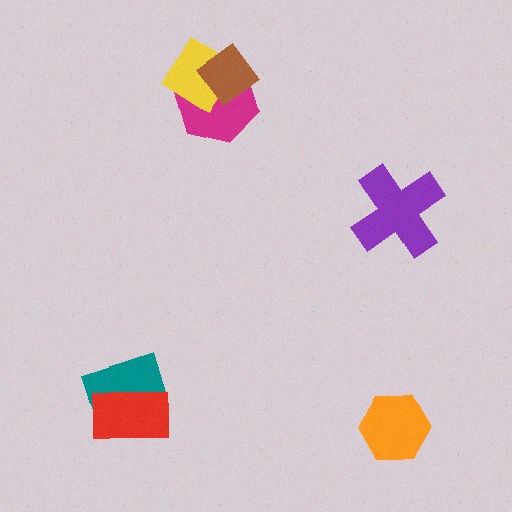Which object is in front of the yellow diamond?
The brown diamond is in front of the yellow diamond.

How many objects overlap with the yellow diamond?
2 objects overlap with the yellow diamond.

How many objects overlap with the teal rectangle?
1 object overlaps with the teal rectangle.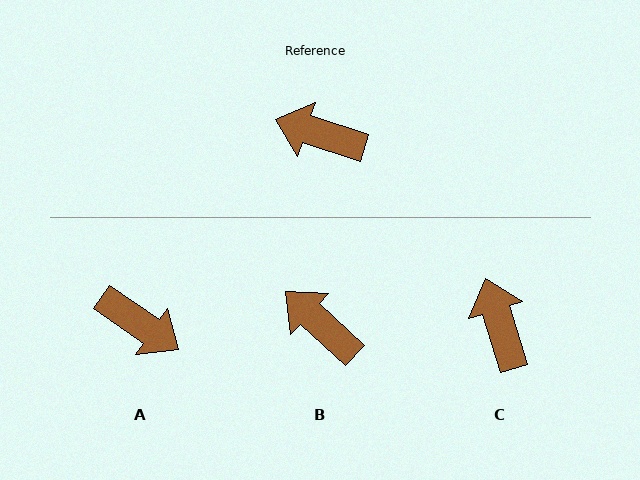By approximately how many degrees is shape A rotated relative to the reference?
Approximately 164 degrees counter-clockwise.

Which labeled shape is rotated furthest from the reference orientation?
A, about 164 degrees away.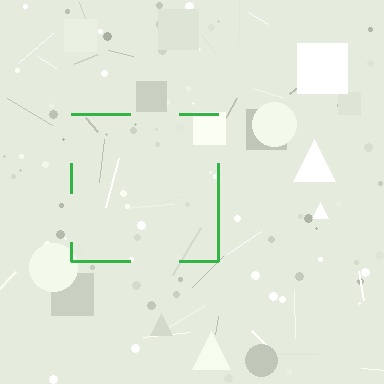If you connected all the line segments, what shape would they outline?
They would outline a square.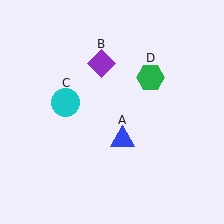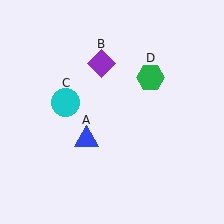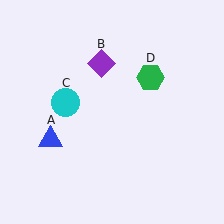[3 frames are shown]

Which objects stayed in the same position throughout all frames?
Purple diamond (object B) and cyan circle (object C) and green hexagon (object D) remained stationary.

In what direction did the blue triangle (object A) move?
The blue triangle (object A) moved left.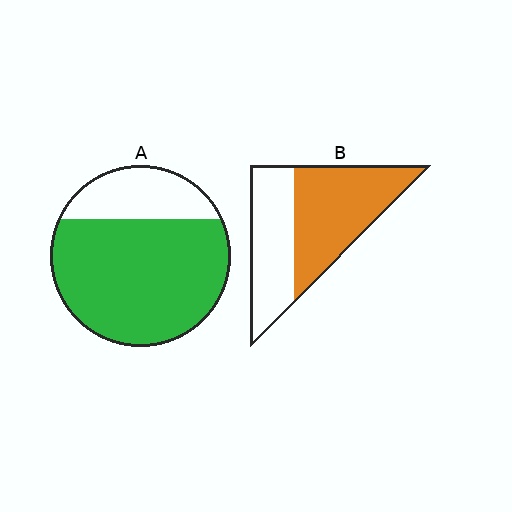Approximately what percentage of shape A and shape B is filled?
A is approximately 75% and B is approximately 55%.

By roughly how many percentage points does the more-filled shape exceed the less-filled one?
By roughly 20 percentage points (A over B).